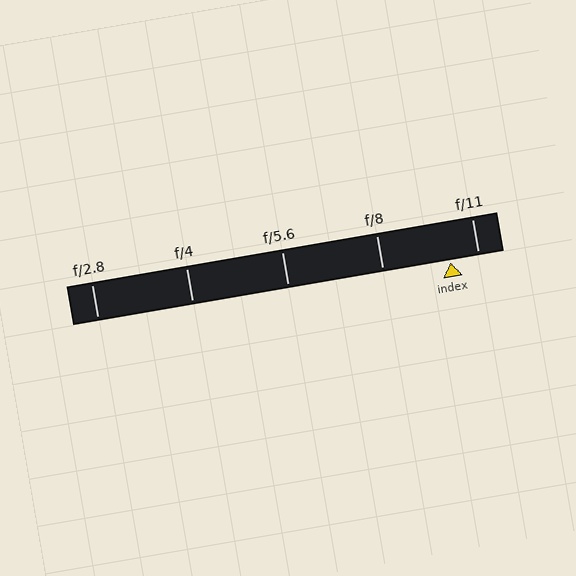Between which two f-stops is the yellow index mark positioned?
The index mark is between f/8 and f/11.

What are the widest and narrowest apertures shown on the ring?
The widest aperture shown is f/2.8 and the narrowest is f/11.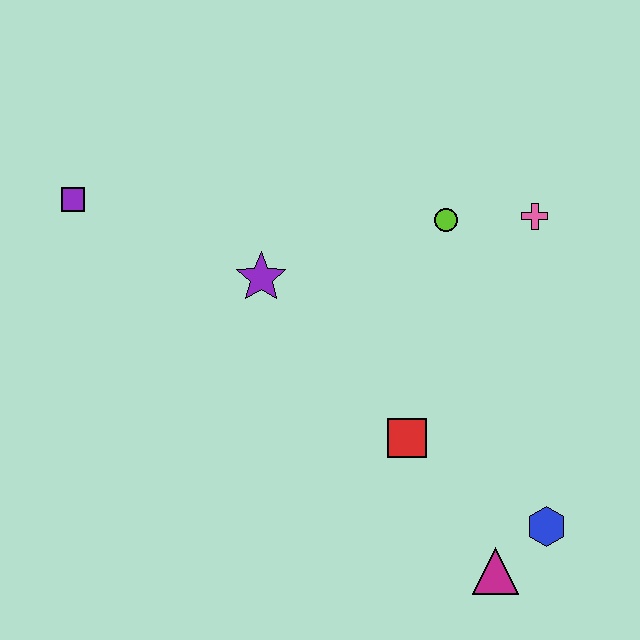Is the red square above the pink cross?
No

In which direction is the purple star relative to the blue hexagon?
The purple star is to the left of the blue hexagon.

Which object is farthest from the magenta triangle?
The purple square is farthest from the magenta triangle.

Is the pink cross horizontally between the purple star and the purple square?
No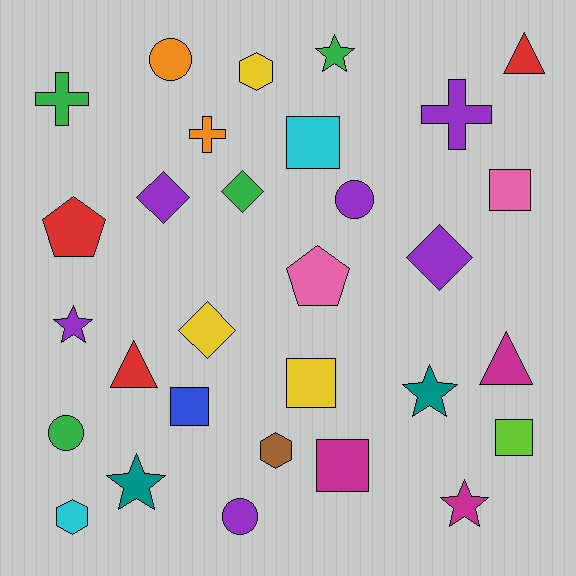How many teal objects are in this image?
There are 2 teal objects.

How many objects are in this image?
There are 30 objects.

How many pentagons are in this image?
There are 2 pentagons.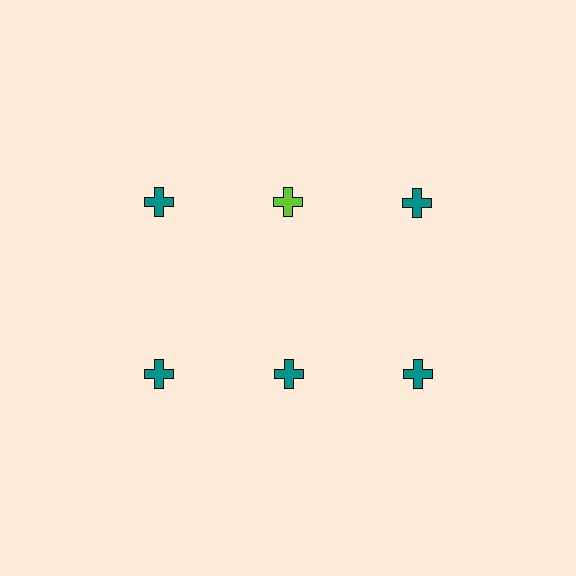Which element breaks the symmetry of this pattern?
The lime cross in the top row, second from left column breaks the symmetry. All other shapes are teal crosses.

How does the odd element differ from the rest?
It has a different color: lime instead of teal.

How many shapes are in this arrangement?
There are 6 shapes arranged in a grid pattern.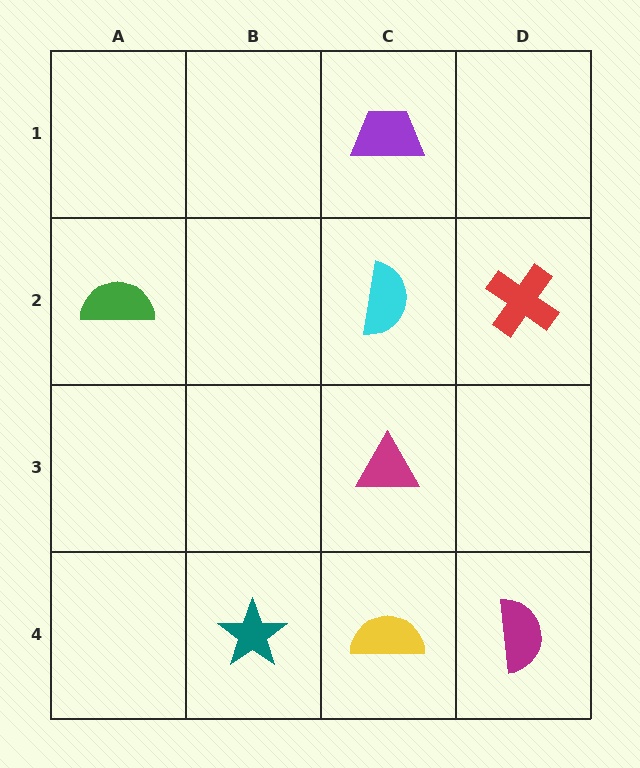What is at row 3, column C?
A magenta triangle.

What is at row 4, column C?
A yellow semicircle.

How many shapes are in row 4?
3 shapes.